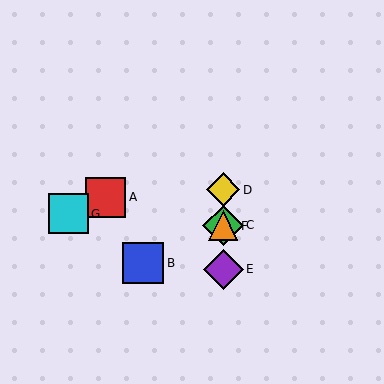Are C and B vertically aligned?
No, C is at x≈223 and B is at x≈143.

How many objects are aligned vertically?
4 objects (C, D, E, F) are aligned vertically.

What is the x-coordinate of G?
Object G is at x≈68.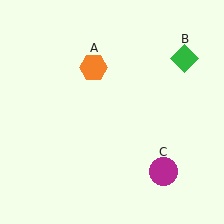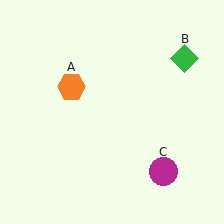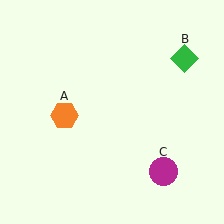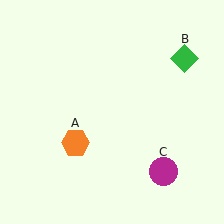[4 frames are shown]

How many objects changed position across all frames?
1 object changed position: orange hexagon (object A).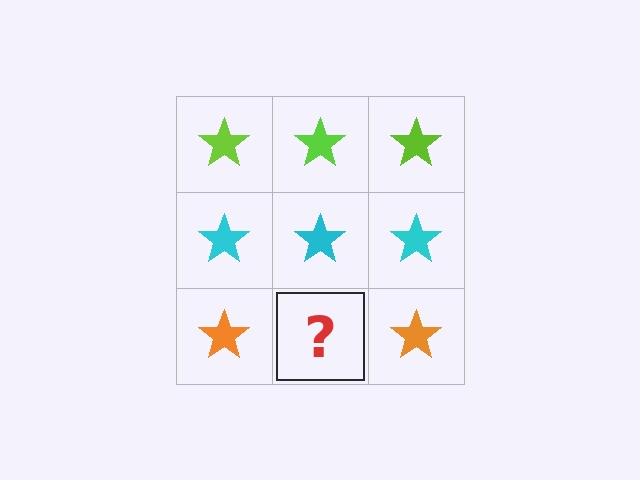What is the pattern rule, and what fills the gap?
The rule is that each row has a consistent color. The gap should be filled with an orange star.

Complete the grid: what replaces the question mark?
The question mark should be replaced with an orange star.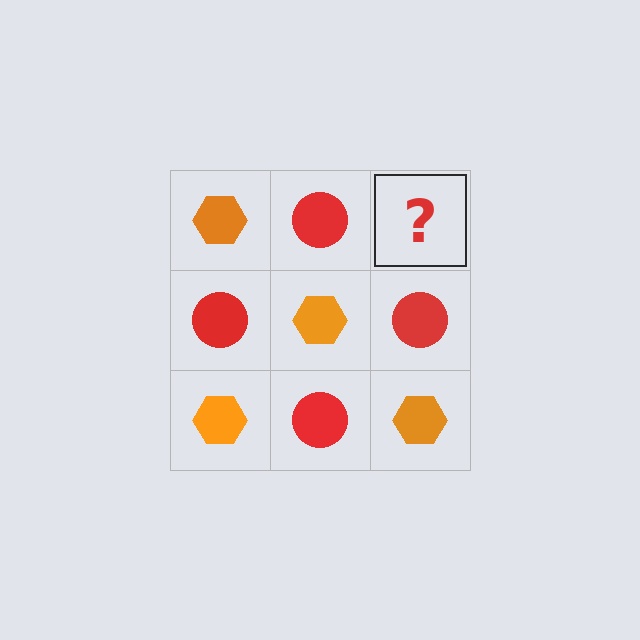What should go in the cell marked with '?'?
The missing cell should contain an orange hexagon.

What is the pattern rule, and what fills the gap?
The rule is that it alternates orange hexagon and red circle in a checkerboard pattern. The gap should be filled with an orange hexagon.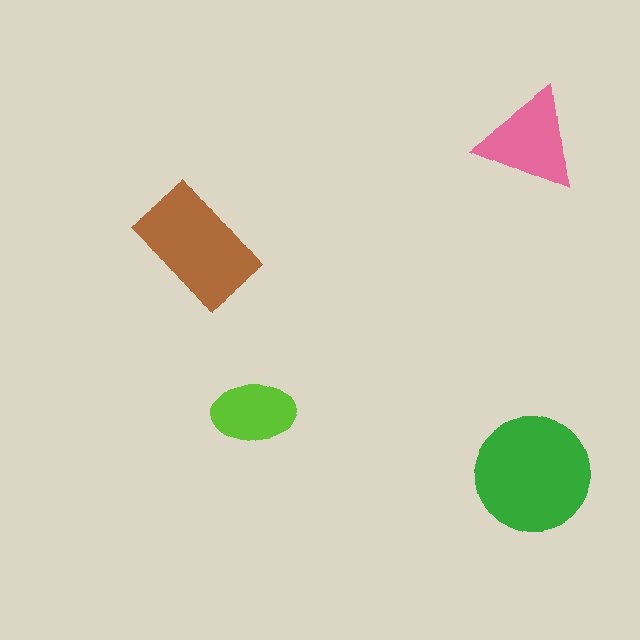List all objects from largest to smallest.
The green circle, the brown rectangle, the pink triangle, the lime ellipse.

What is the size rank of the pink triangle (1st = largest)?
3rd.